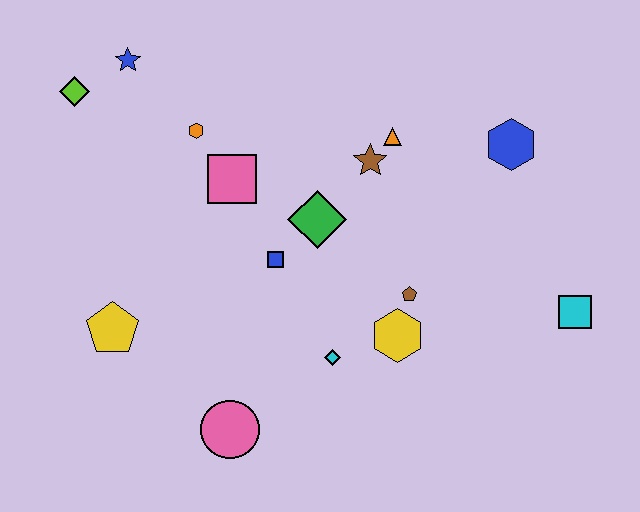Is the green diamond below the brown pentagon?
No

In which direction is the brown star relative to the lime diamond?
The brown star is to the right of the lime diamond.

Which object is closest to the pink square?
The orange hexagon is closest to the pink square.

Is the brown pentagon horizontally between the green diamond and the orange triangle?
No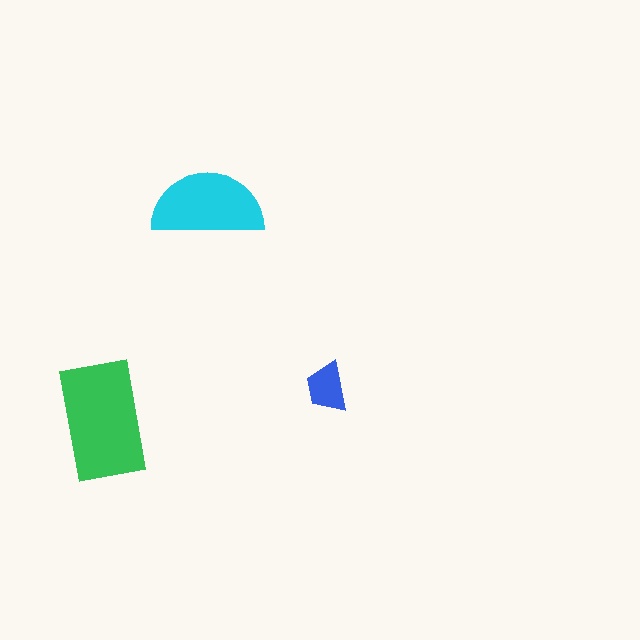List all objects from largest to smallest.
The green rectangle, the cyan semicircle, the blue trapezoid.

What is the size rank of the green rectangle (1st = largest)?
1st.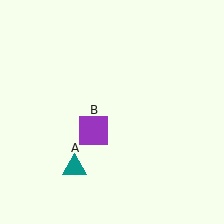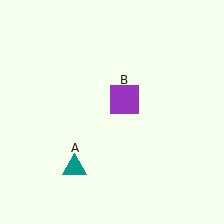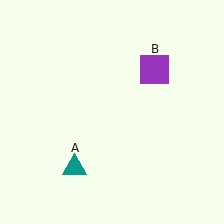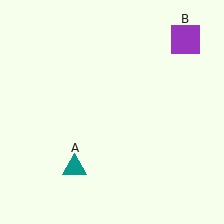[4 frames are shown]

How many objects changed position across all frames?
1 object changed position: purple square (object B).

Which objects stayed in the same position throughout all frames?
Teal triangle (object A) remained stationary.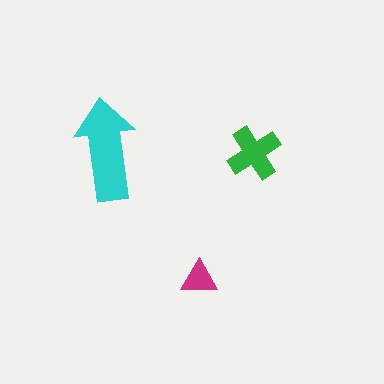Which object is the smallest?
The magenta triangle.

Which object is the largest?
The cyan arrow.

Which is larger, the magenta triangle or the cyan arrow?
The cyan arrow.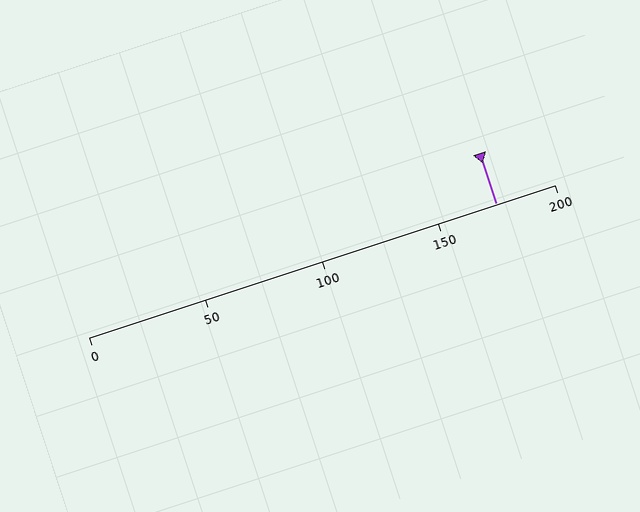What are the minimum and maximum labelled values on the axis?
The axis runs from 0 to 200.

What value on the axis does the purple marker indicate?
The marker indicates approximately 175.